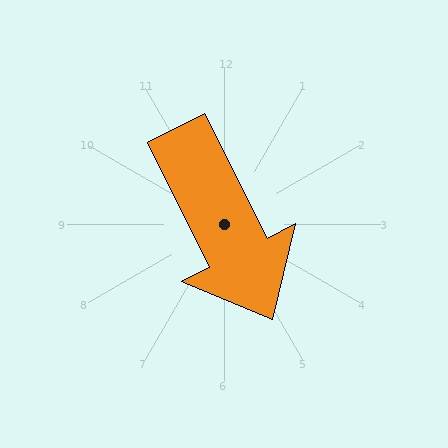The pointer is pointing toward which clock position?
Roughly 5 o'clock.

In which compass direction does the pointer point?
Southeast.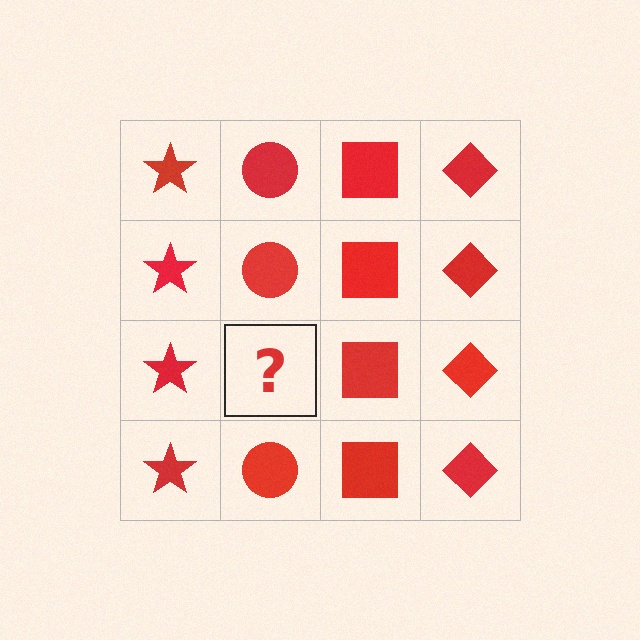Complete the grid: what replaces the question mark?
The question mark should be replaced with a red circle.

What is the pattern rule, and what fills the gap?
The rule is that each column has a consistent shape. The gap should be filled with a red circle.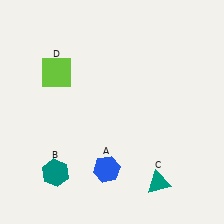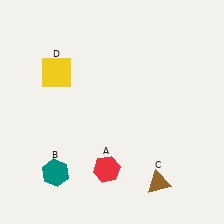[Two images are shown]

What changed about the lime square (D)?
In Image 1, D is lime. In Image 2, it changed to yellow.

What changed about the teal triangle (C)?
In Image 1, C is teal. In Image 2, it changed to brown.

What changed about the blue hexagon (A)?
In Image 1, A is blue. In Image 2, it changed to red.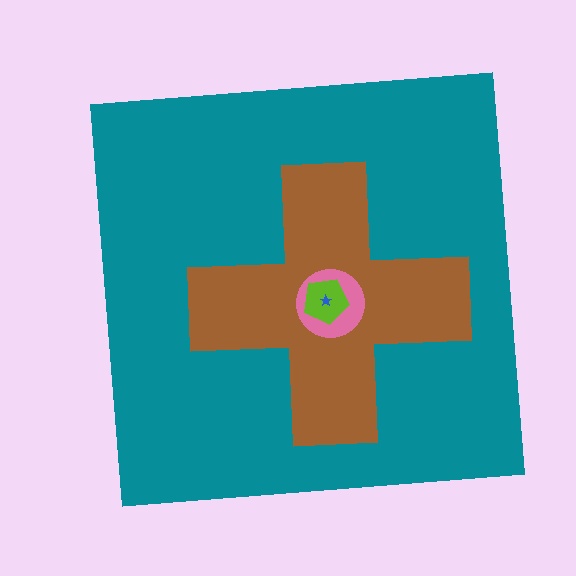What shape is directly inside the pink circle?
The lime pentagon.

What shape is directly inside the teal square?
The brown cross.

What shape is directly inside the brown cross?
The pink circle.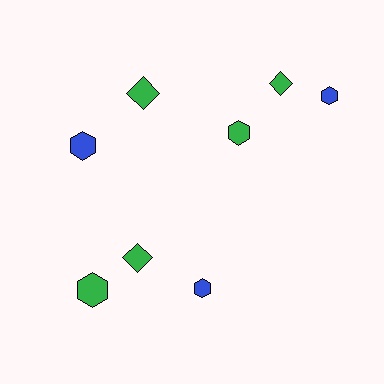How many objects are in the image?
There are 8 objects.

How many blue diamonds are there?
There are no blue diamonds.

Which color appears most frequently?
Green, with 5 objects.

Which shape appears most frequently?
Hexagon, with 5 objects.